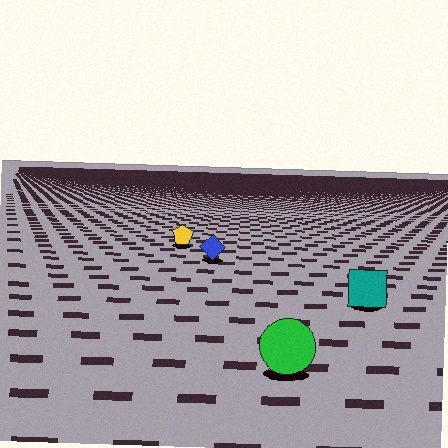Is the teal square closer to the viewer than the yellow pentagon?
Yes. The teal square is closer — you can tell from the texture gradient: the ground texture is coarser near it.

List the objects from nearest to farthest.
From nearest to farthest: the green circle, the teal square, the blue diamond, the yellow pentagon.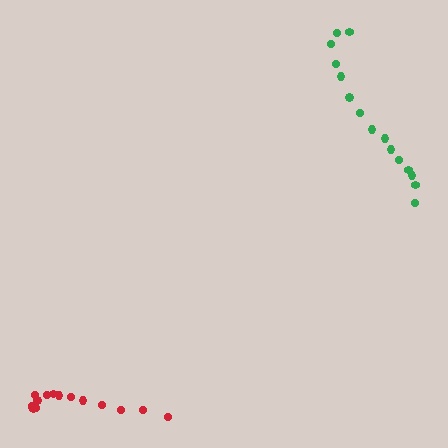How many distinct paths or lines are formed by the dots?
There are 2 distinct paths.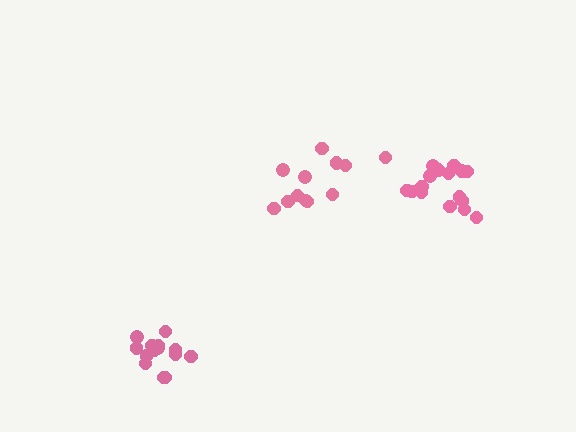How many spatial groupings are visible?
There are 3 spatial groupings.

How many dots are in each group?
Group 1: 12 dots, Group 2: 17 dots, Group 3: 14 dots (43 total).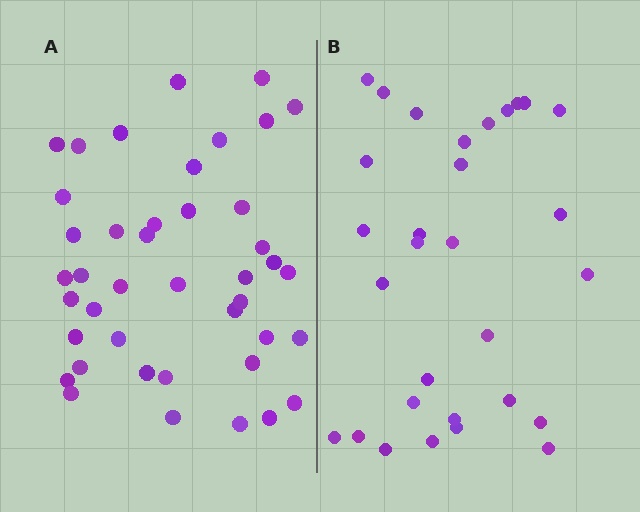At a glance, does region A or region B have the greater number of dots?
Region A (the left region) has more dots.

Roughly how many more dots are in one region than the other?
Region A has roughly 12 or so more dots than region B.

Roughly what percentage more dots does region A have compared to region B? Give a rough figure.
About 40% more.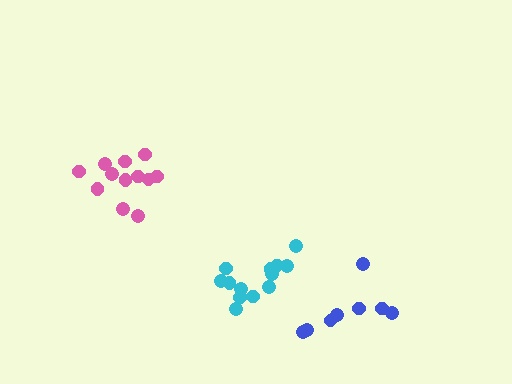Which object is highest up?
The pink cluster is topmost.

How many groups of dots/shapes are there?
There are 3 groups.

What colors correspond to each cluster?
The clusters are colored: cyan, blue, pink.